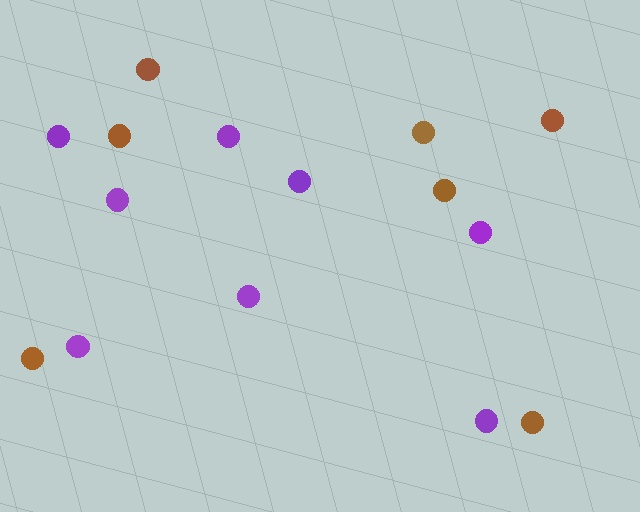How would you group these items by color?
There are 2 groups: one group of purple circles (8) and one group of brown circles (7).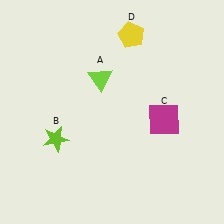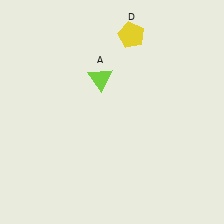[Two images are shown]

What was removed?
The magenta square (C), the lime star (B) were removed in Image 2.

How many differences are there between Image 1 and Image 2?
There are 2 differences between the two images.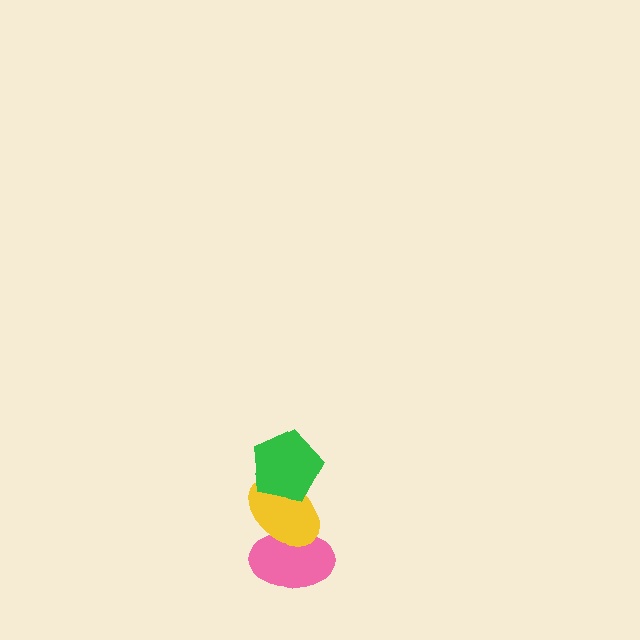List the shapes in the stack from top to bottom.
From top to bottom: the green pentagon, the yellow ellipse, the pink ellipse.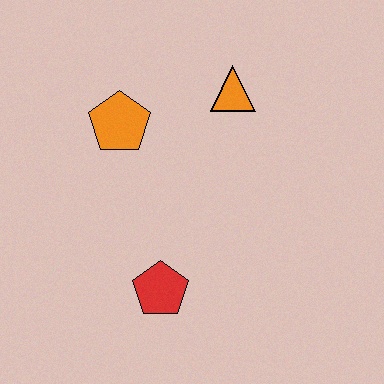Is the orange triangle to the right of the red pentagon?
Yes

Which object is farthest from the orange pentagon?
The red pentagon is farthest from the orange pentagon.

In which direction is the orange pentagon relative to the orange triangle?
The orange pentagon is to the left of the orange triangle.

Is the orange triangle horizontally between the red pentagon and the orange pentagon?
No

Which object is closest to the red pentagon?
The orange pentagon is closest to the red pentagon.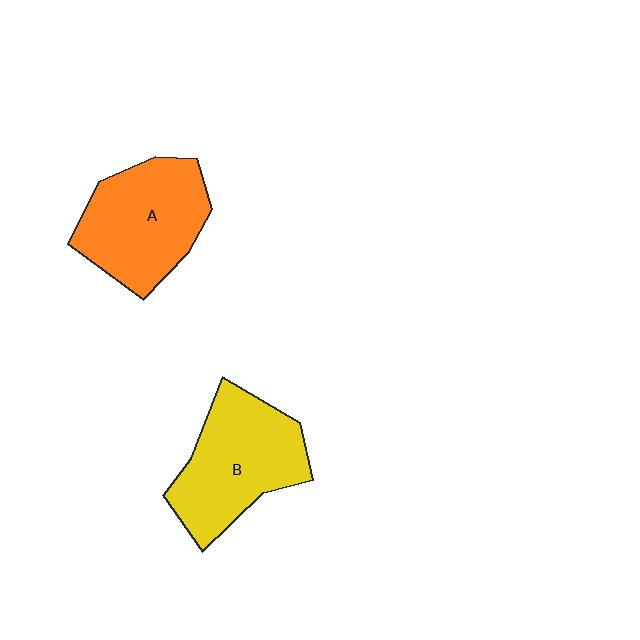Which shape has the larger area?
Shape B (yellow).